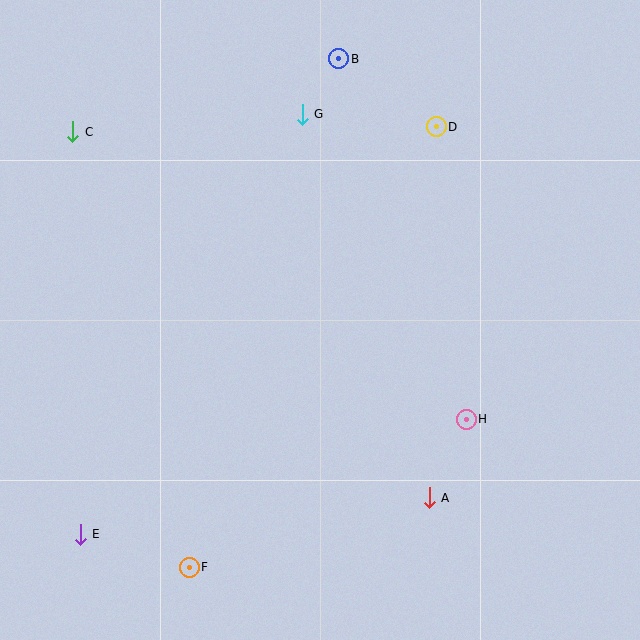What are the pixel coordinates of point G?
Point G is at (302, 114).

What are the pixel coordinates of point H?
Point H is at (466, 419).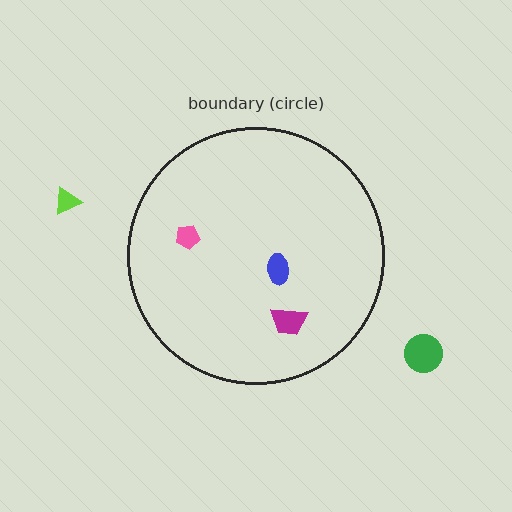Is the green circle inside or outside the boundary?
Outside.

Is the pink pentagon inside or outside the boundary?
Inside.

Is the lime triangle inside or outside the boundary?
Outside.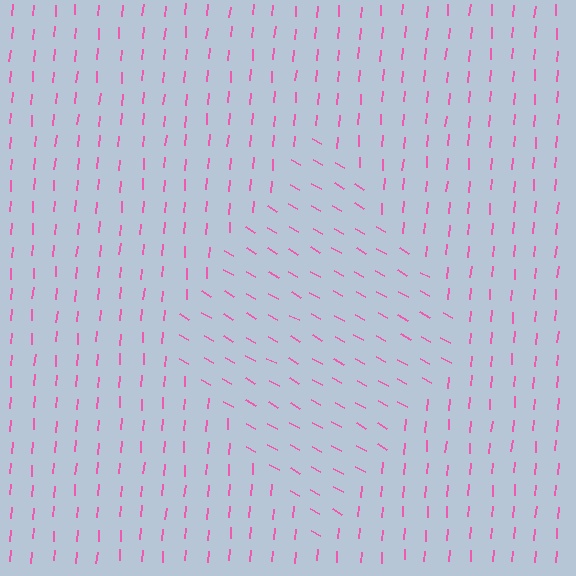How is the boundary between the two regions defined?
The boundary is defined purely by a change in line orientation (approximately 66 degrees difference). All lines are the same color and thickness.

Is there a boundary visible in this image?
Yes, there is a texture boundary formed by a change in line orientation.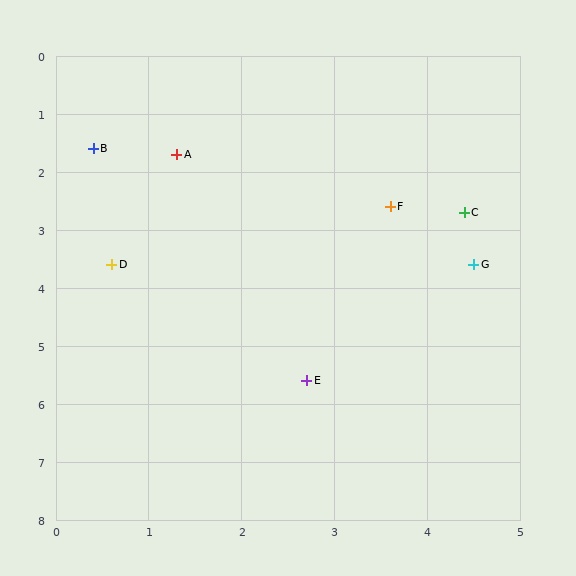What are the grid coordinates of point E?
Point E is at approximately (2.7, 5.6).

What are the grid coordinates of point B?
Point B is at approximately (0.4, 1.6).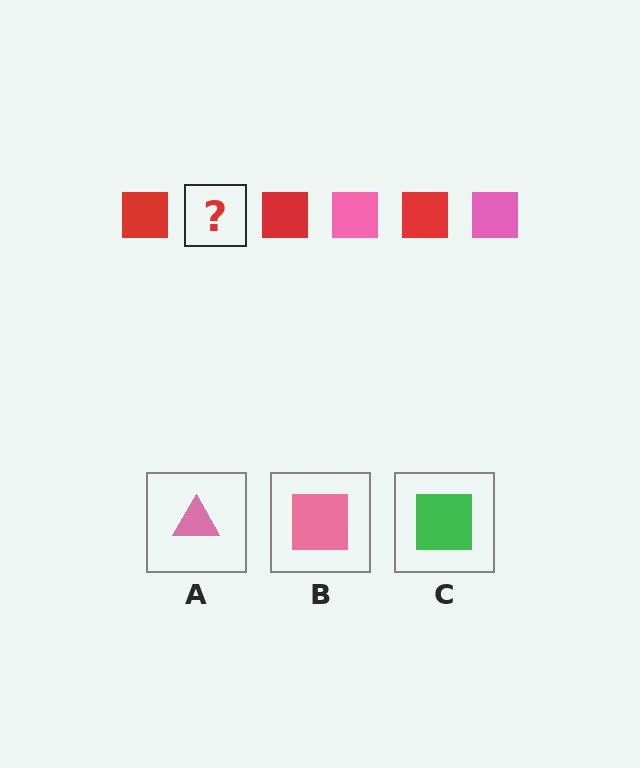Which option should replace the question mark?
Option B.